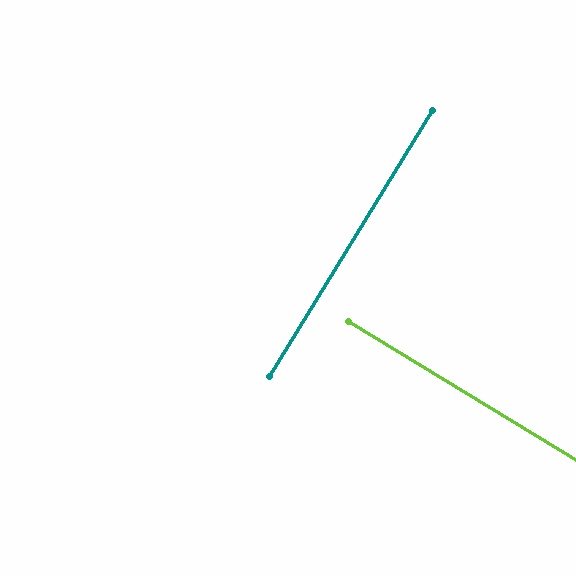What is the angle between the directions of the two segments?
Approximately 90 degrees.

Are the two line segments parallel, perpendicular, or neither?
Perpendicular — they meet at approximately 90°.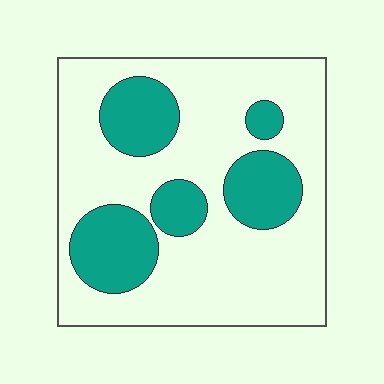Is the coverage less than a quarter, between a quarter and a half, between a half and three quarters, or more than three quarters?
Between a quarter and a half.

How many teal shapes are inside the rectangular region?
5.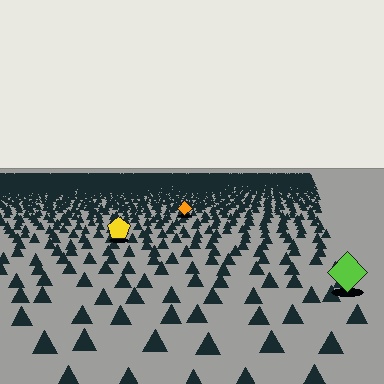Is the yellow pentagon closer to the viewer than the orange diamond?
Yes. The yellow pentagon is closer — you can tell from the texture gradient: the ground texture is coarser near it.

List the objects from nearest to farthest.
From nearest to farthest: the lime diamond, the yellow pentagon, the orange diamond.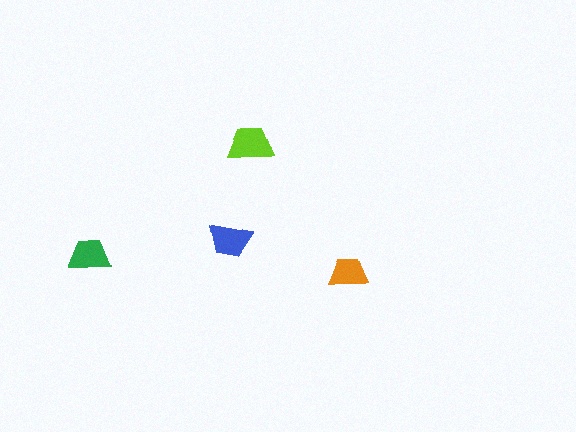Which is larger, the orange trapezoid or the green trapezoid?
The green one.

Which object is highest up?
The lime trapezoid is topmost.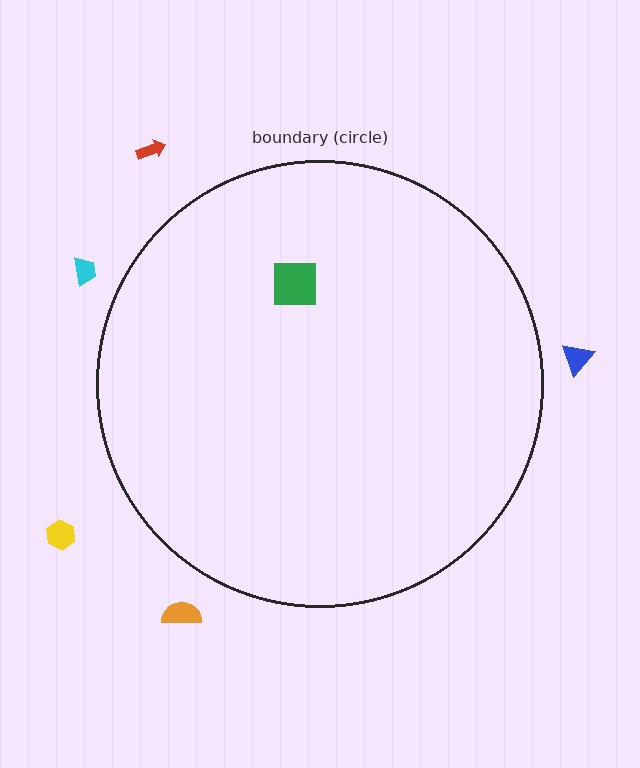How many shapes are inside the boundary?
1 inside, 5 outside.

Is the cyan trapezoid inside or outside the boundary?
Outside.